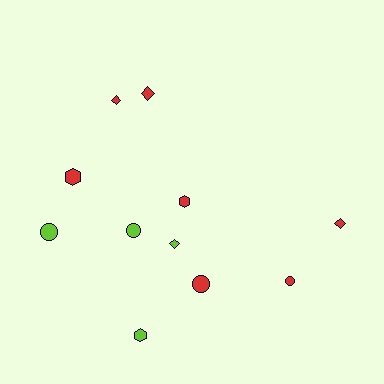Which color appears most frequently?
Red, with 7 objects.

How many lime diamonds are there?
There is 1 lime diamond.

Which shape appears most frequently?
Circle, with 4 objects.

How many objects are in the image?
There are 11 objects.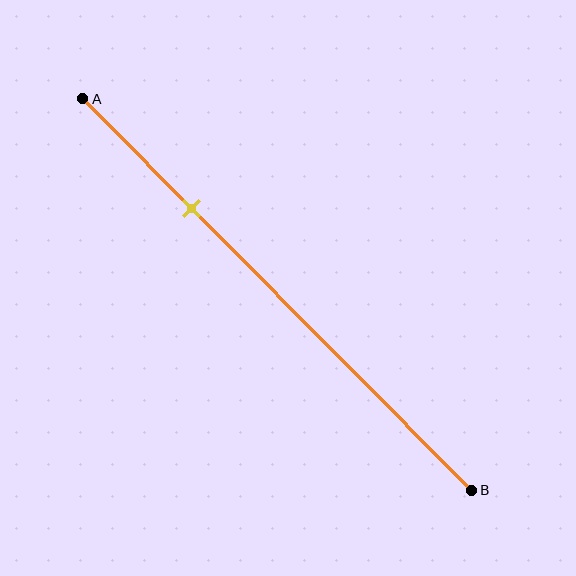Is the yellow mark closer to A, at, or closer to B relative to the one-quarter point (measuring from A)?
The yellow mark is approximately at the one-quarter point of segment AB.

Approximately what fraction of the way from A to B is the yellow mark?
The yellow mark is approximately 30% of the way from A to B.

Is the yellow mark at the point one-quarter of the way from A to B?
Yes, the mark is approximately at the one-quarter point.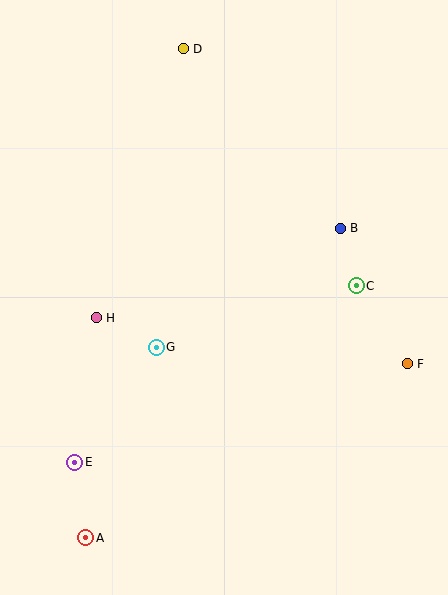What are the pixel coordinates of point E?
Point E is at (75, 462).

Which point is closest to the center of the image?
Point G at (156, 347) is closest to the center.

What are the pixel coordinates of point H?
Point H is at (96, 318).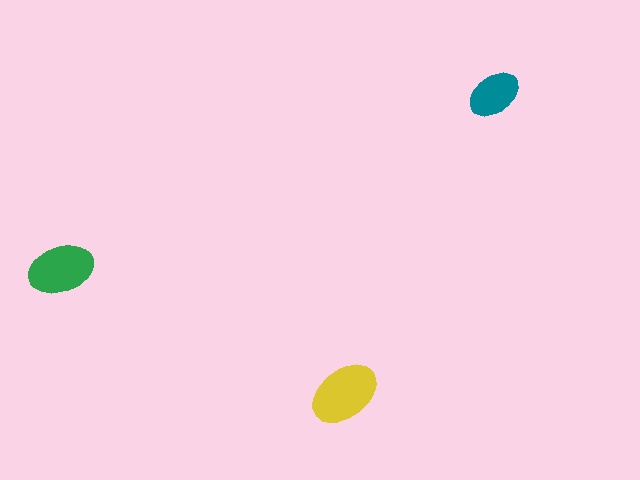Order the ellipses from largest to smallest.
the yellow one, the green one, the teal one.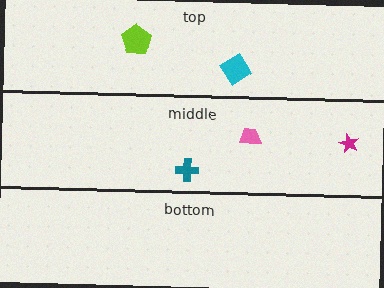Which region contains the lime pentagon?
The top region.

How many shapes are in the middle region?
3.